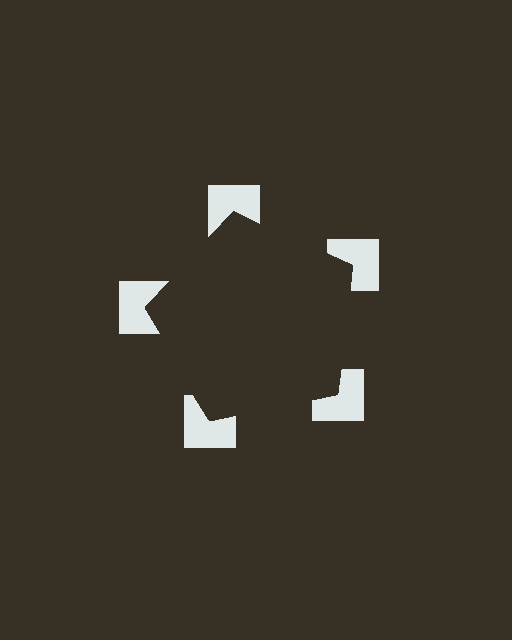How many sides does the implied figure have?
5 sides.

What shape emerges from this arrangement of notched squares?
An illusory pentagon — its edges are inferred from the aligned wedge cuts in the notched squares, not physically drawn.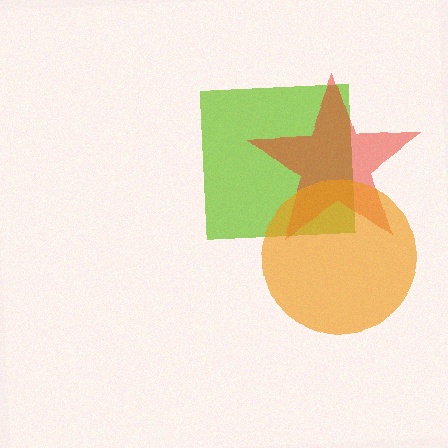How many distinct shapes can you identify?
There are 3 distinct shapes: a lime square, a red star, an orange circle.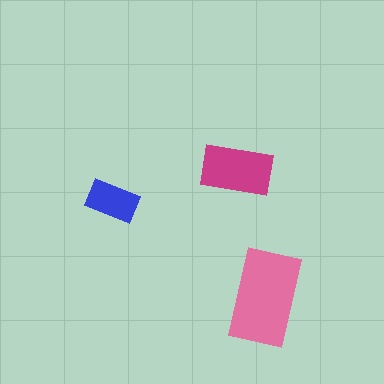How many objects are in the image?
There are 3 objects in the image.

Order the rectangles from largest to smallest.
the pink one, the magenta one, the blue one.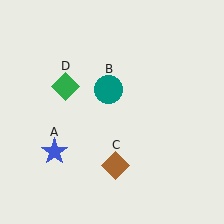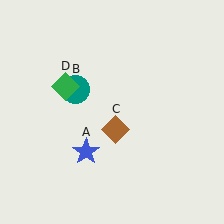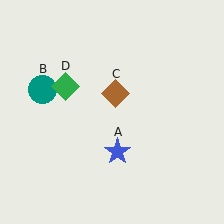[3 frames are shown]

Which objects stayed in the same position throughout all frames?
Green diamond (object D) remained stationary.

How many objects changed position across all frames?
3 objects changed position: blue star (object A), teal circle (object B), brown diamond (object C).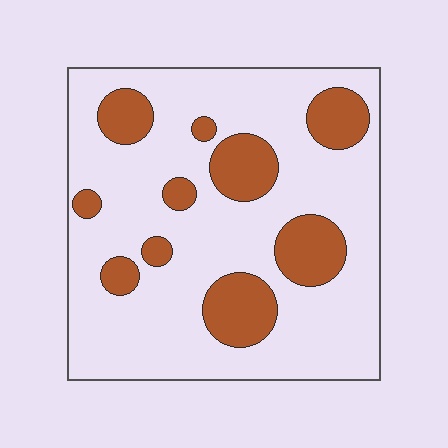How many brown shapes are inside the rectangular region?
10.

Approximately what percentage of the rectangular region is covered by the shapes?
Approximately 25%.